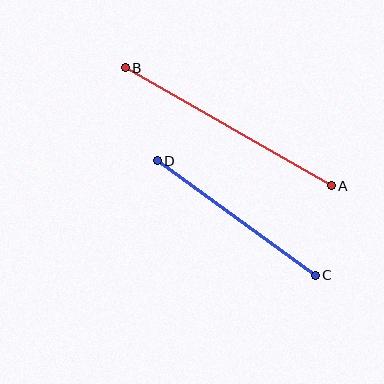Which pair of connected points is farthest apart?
Points A and B are farthest apart.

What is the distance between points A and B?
The distance is approximately 237 pixels.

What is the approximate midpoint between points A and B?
The midpoint is at approximately (228, 127) pixels.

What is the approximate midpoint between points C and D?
The midpoint is at approximately (236, 218) pixels.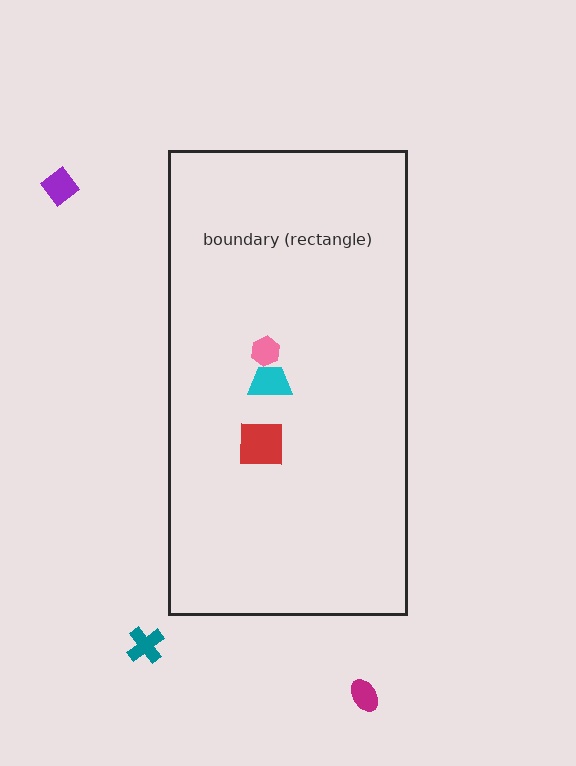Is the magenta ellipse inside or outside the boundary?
Outside.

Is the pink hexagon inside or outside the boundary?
Inside.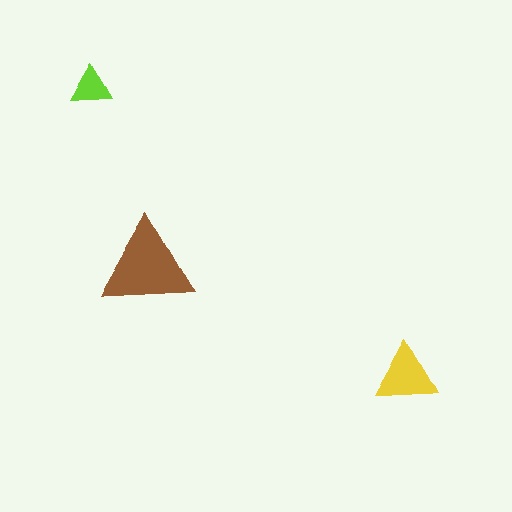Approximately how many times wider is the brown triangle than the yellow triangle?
About 1.5 times wider.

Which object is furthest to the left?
The lime triangle is leftmost.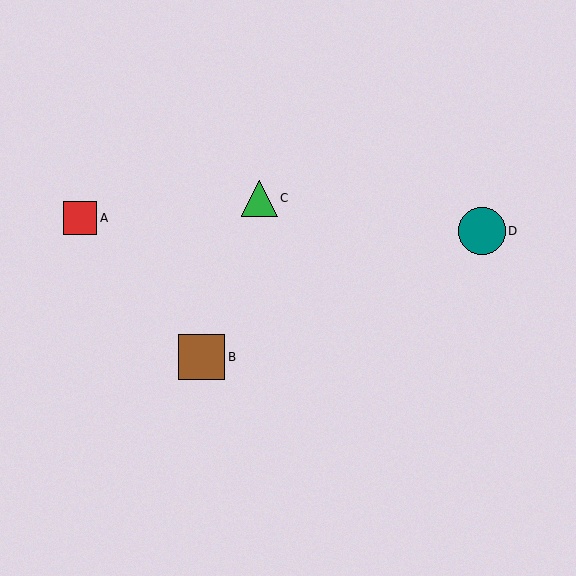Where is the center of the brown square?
The center of the brown square is at (202, 357).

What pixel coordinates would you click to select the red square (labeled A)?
Click at (80, 218) to select the red square A.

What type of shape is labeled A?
Shape A is a red square.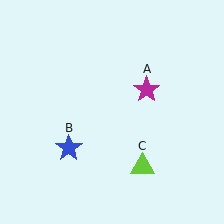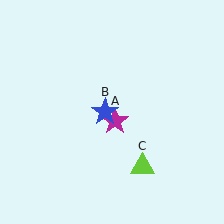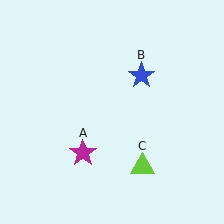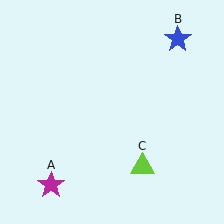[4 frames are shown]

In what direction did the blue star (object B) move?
The blue star (object B) moved up and to the right.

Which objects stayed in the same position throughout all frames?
Lime triangle (object C) remained stationary.